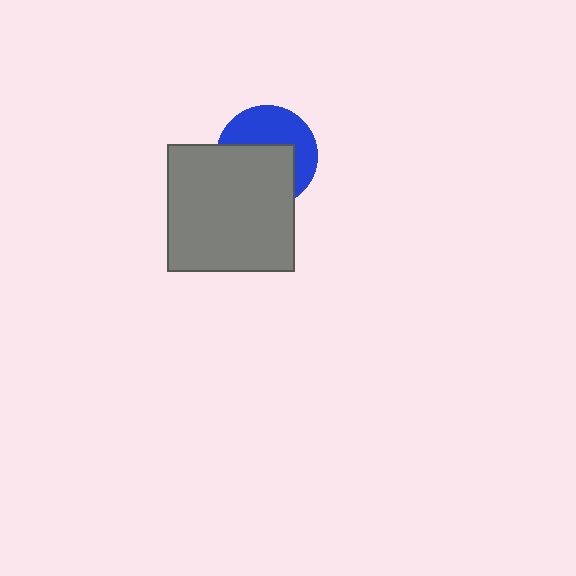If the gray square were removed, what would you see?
You would see the complete blue circle.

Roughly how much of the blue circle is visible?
About half of it is visible (roughly 46%).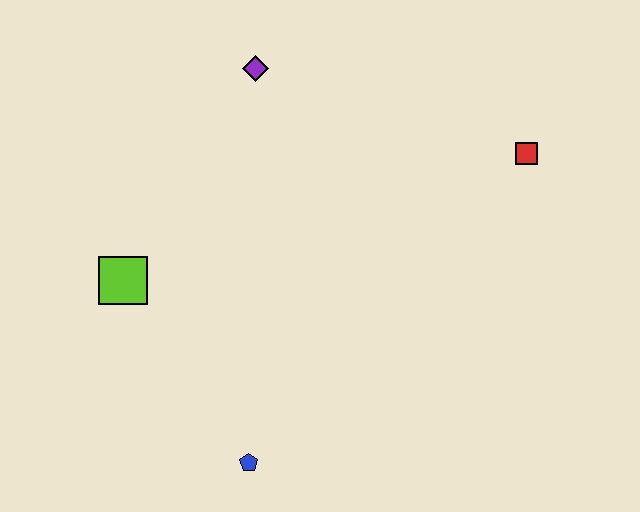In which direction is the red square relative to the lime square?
The red square is to the right of the lime square.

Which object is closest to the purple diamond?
The lime square is closest to the purple diamond.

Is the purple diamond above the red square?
Yes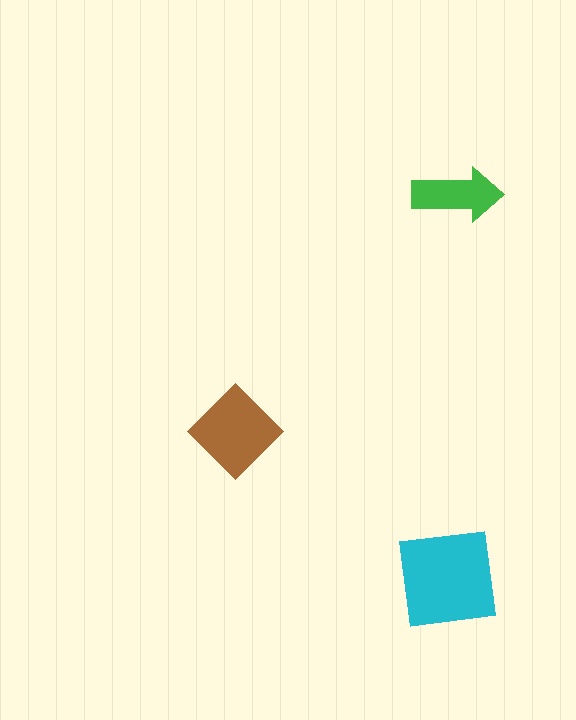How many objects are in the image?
There are 3 objects in the image.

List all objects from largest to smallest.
The cyan square, the brown diamond, the green arrow.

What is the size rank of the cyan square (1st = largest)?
1st.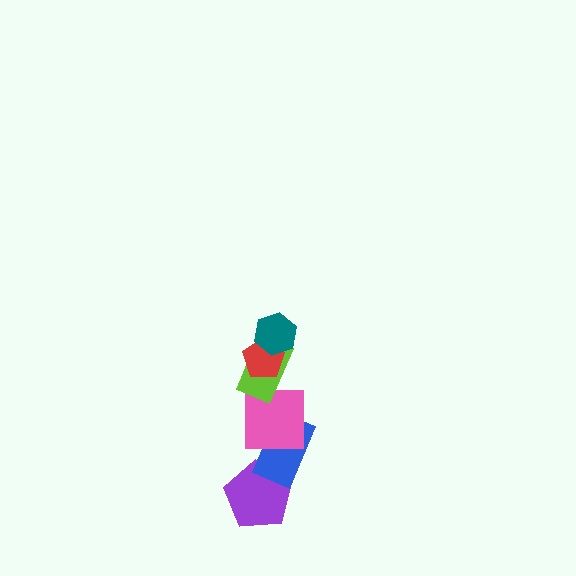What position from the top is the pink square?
The pink square is 4th from the top.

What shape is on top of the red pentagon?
The teal hexagon is on top of the red pentagon.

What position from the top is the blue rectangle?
The blue rectangle is 5th from the top.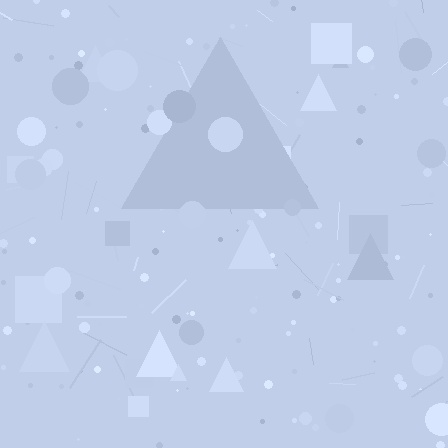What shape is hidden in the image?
A triangle is hidden in the image.